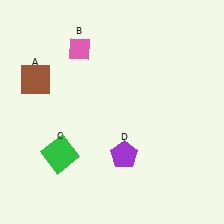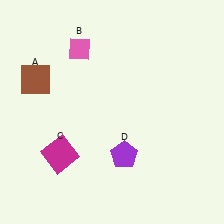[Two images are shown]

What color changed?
The square (C) changed from green in Image 1 to magenta in Image 2.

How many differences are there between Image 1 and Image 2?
There is 1 difference between the two images.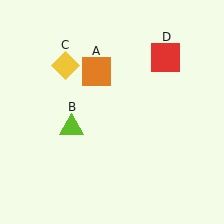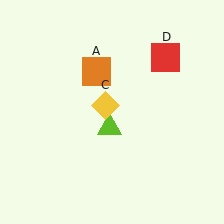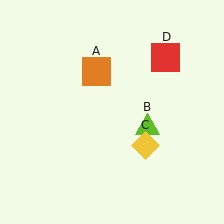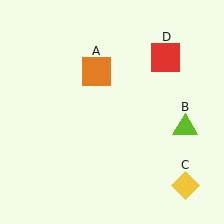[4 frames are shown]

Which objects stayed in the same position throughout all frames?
Orange square (object A) and red square (object D) remained stationary.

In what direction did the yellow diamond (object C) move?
The yellow diamond (object C) moved down and to the right.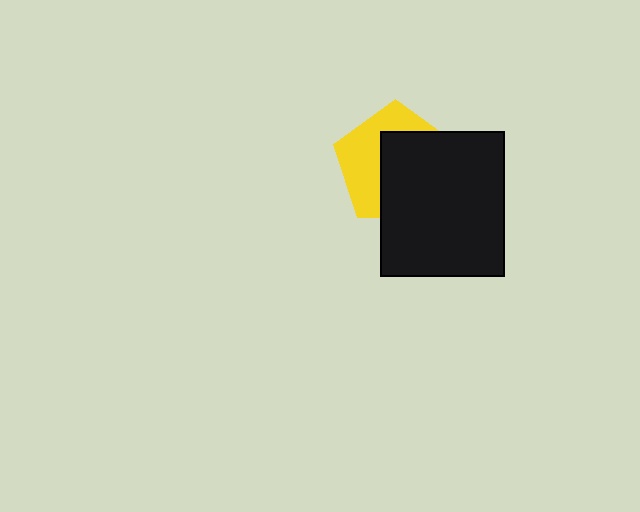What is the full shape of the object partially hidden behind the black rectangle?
The partially hidden object is a yellow pentagon.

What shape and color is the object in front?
The object in front is a black rectangle.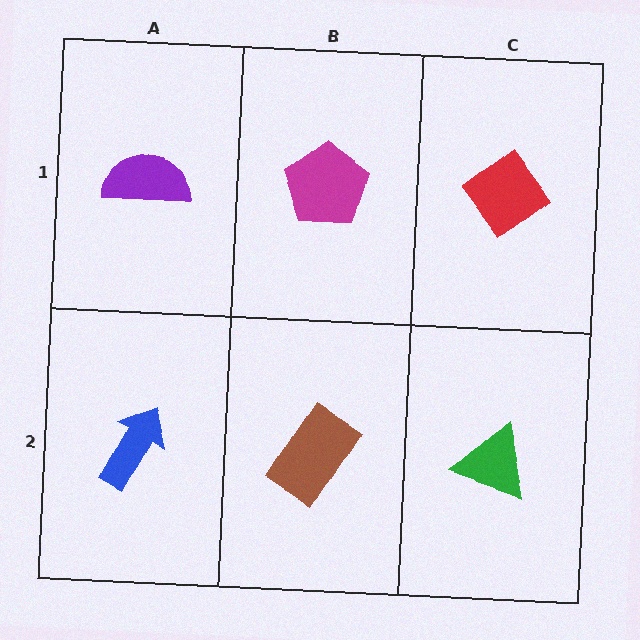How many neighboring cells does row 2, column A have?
2.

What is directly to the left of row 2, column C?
A brown rectangle.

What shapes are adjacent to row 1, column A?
A blue arrow (row 2, column A), a magenta pentagon (row 1, column B).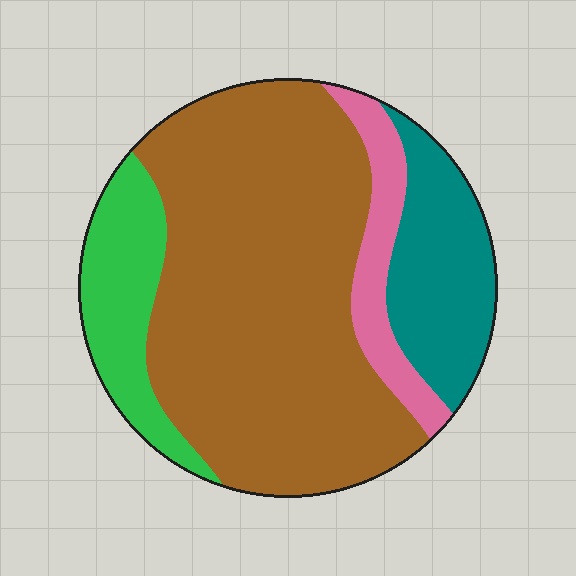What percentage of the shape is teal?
Teal takes up less than a quarter of the shape.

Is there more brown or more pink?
Brown.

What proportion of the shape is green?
Green takes up less than a sixth of the shape.